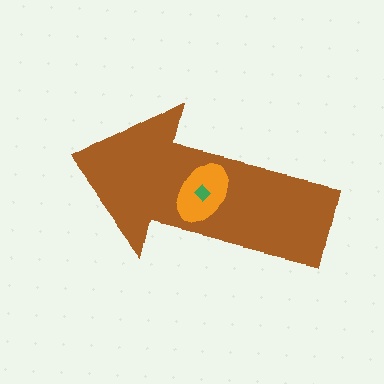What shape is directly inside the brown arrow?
The orange ellipse.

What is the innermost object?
The green diamond.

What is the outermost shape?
The brown arrow.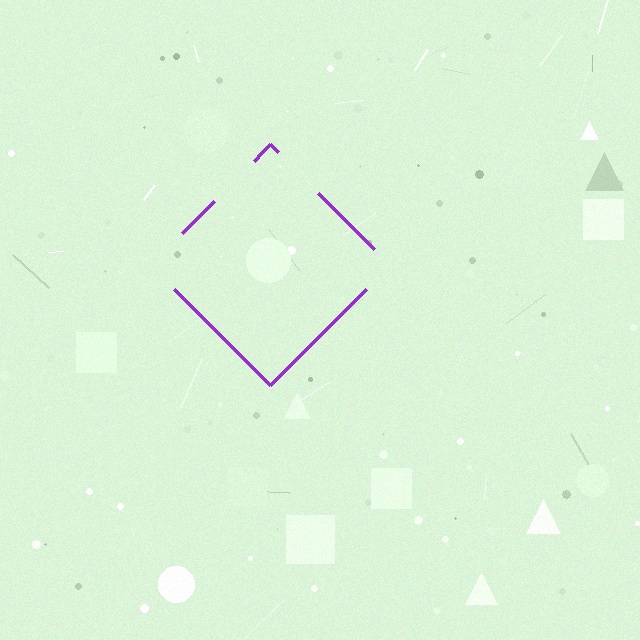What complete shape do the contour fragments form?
The contour fragments form a diamond.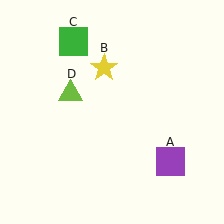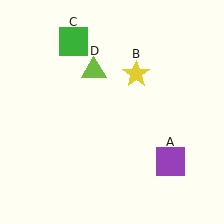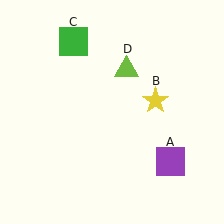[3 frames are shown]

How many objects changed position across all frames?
2 objects changed position: yellow star (object B), lime triangle (object D).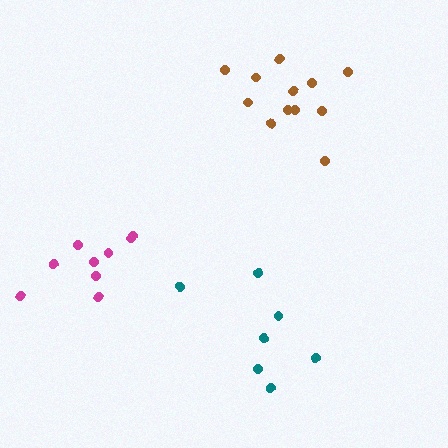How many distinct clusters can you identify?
There are 3 distinct clusters.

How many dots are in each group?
Group 1: 7 dots, Group 2: 9 dots, Group 3: 12 dots (28 total).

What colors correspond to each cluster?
The clusters are colored: teal, magenta, brown.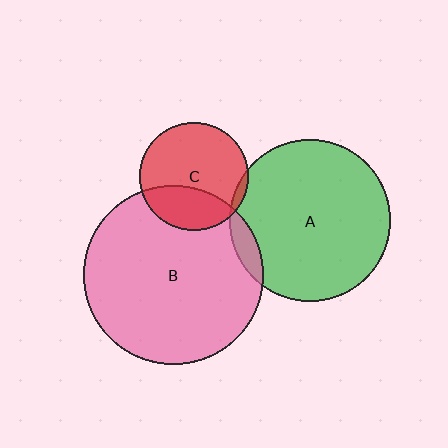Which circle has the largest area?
Circle B (pink).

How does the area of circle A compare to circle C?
Approximately 2.2 times.